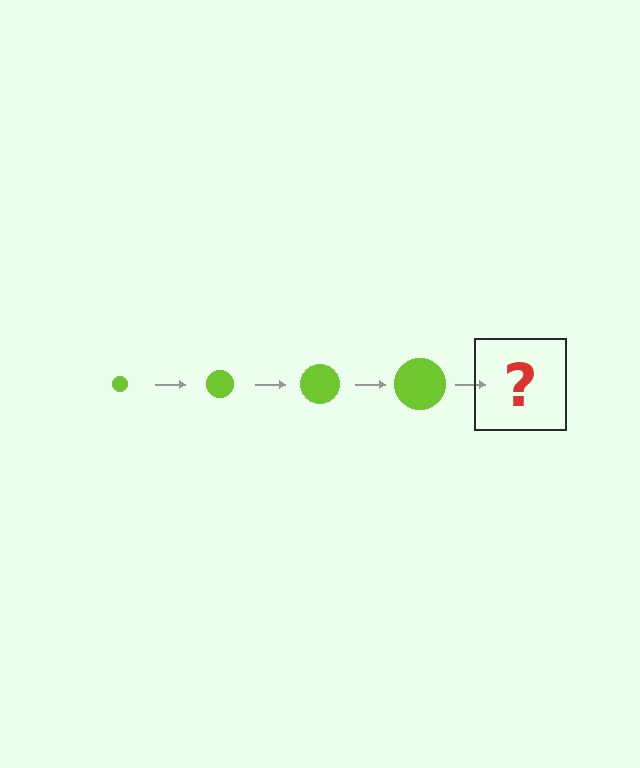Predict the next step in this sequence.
The next step is a lime circle, larger than the previous one.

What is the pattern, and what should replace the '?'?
The pattern is that the circle gets progressively larger each step. The '?' should be a lime circle, larger than the previous one.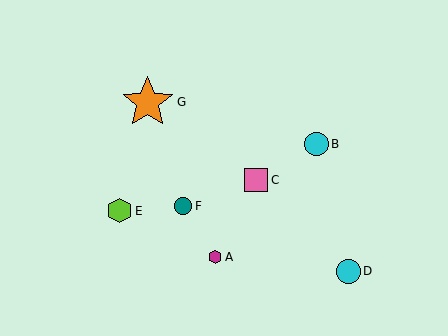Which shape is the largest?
The orange star (labeled G) is the largest.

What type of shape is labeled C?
Shape C is a pink square.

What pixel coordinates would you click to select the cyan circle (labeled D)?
Click at (348, 271) to select the cyan circle D.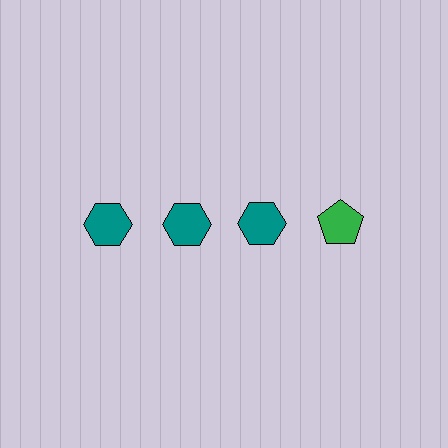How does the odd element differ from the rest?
It differs in both color (green instead of teal) and shape (pentagon instead of hexagon).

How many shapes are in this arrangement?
There are 4 shapes arranged in a grid pattern.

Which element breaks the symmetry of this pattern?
The green pentagon in the top row, second from right column breaks the symmetry. All other shapes are teal hexagons.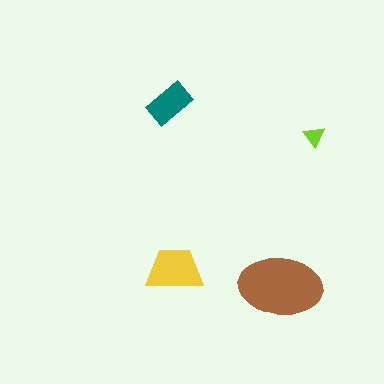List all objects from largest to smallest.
The brown ellipse, the yellow trapezoid, the teal rectangle, the lime triangle.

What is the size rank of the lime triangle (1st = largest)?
4th.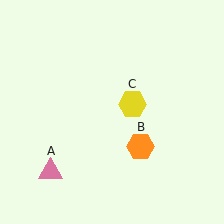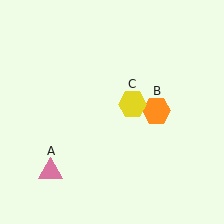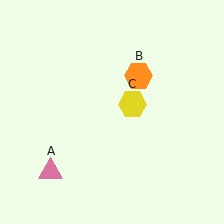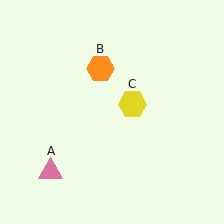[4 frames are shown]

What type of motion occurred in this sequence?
The orange hexagon (object B) rotated counterclockwise around the center of the scene.